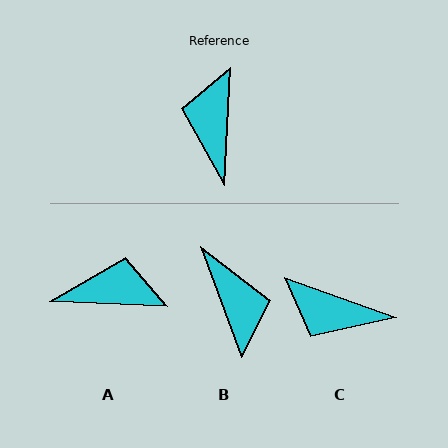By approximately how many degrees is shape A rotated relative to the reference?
Approximately 90 degrees clockwise.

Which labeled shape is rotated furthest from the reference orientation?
B, about 157 degrees away.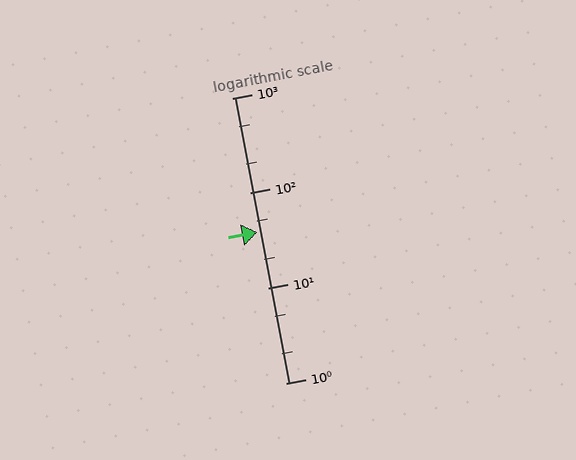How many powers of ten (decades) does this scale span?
The scale spans 3 decades, from 1 to 1000.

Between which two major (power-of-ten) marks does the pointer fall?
The pointer is between 10 and 100.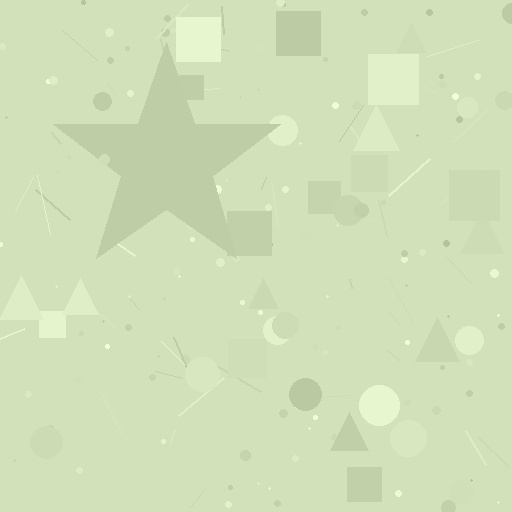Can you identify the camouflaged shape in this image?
The camouflaged shape is a star.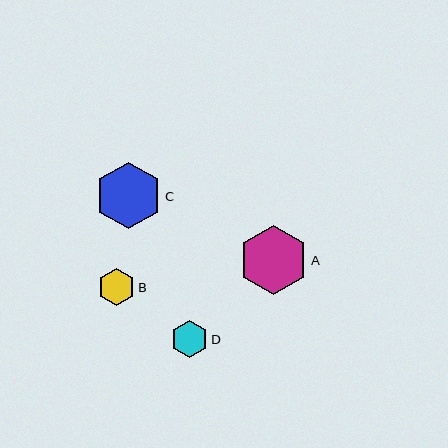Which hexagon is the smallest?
Hexagon D is the smallest with a size of approximately 37 pixels.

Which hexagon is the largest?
Hexagon A is the largest with a size of approximately 70 pixels.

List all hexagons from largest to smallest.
From largest to smallest: A, C, B, D.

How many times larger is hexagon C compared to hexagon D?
Hexagon C is approximately 1.8 times the size of hexagon D.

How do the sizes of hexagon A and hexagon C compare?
Hexagon A and hexagon C are approximately the same size.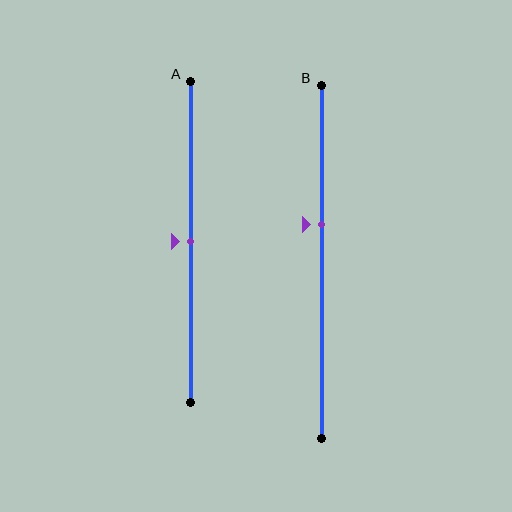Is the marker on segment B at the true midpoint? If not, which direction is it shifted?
No, the marker on segment B is shifted upward by about 11% of the segment length.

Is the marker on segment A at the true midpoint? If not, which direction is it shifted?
Yes, the marker on segment A is at the true midpoint.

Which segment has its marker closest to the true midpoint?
Segment A has its marker closest to the true midpoint.